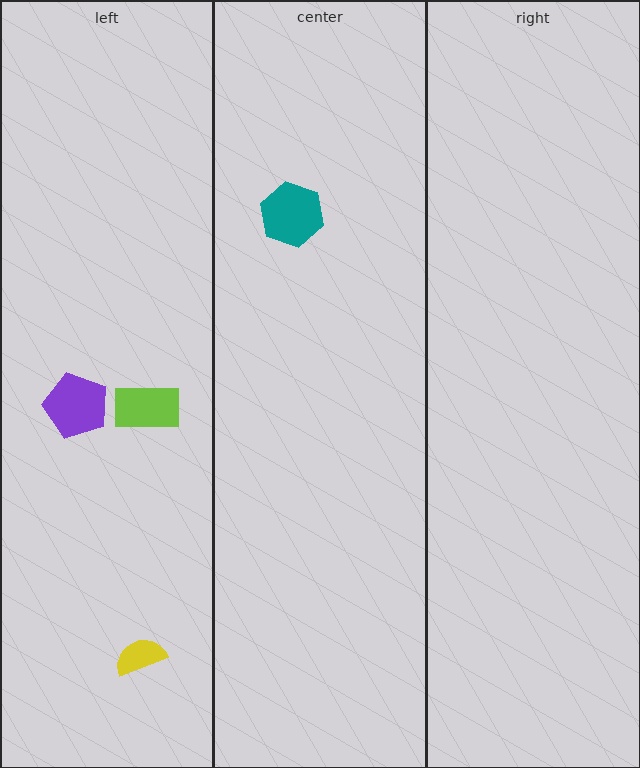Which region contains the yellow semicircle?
The left region.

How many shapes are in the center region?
1.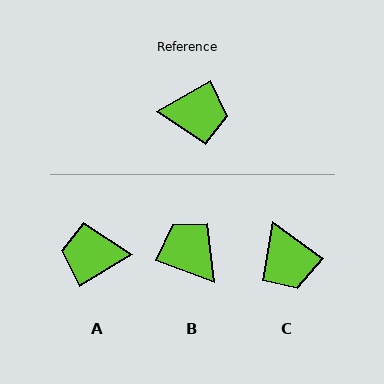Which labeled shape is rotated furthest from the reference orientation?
A, about 178 degrees away.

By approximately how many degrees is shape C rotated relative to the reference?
Approximately 65 degrees clockwise.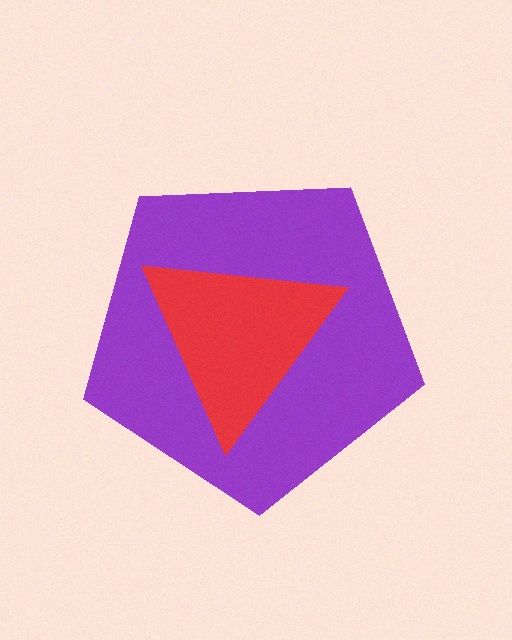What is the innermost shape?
The red triangle.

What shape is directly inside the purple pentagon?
The red triangle.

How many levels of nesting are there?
2.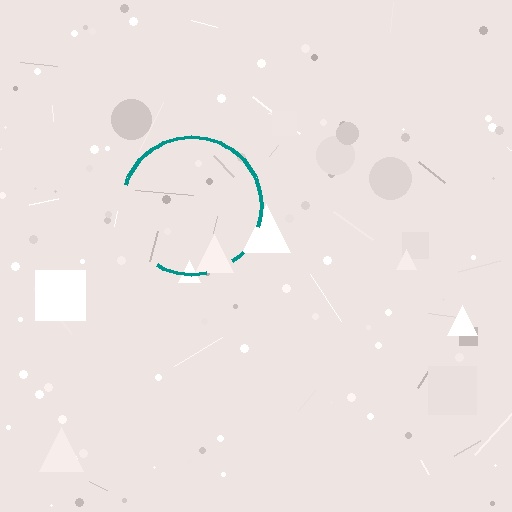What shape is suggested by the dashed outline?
The dashed outline suggests a circle.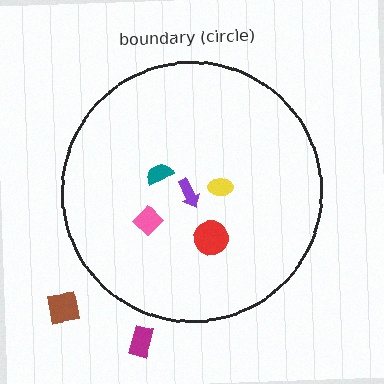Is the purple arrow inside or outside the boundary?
Inside.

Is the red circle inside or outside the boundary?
Inside.